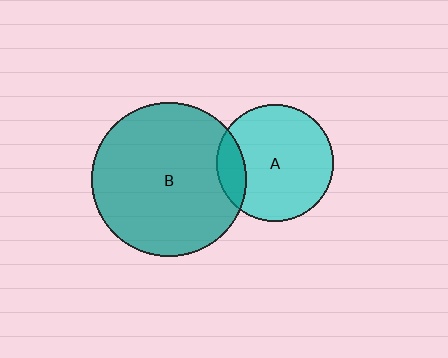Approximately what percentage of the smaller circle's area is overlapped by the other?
Approximately 15%.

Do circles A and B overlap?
Yes.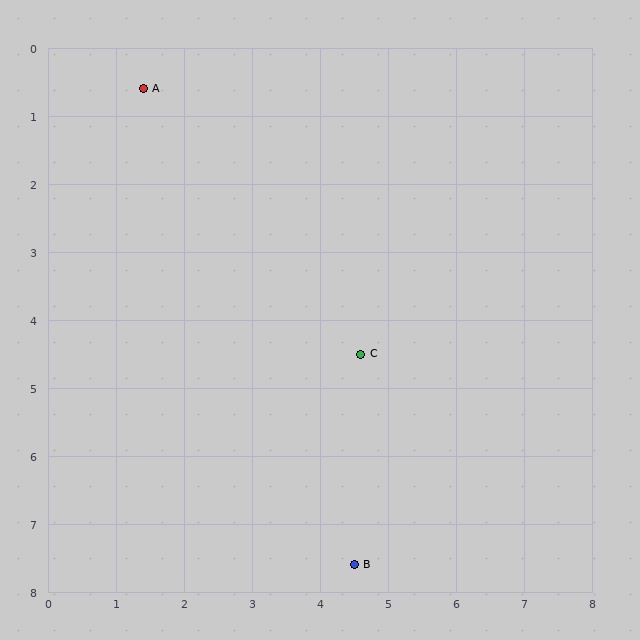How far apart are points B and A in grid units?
Points B and A are about 7.7 grid units apart.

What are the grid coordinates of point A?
Point A is at approximately (1.4, 0.6).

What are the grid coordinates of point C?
Point C is at approximately (4.6, 4.5).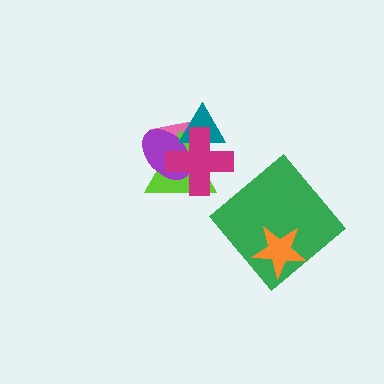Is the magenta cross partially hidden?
No, no other shape covers it.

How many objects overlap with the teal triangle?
4 objects overlap with the teal triangle.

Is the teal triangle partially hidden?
Yes, it is partially covered by another shape.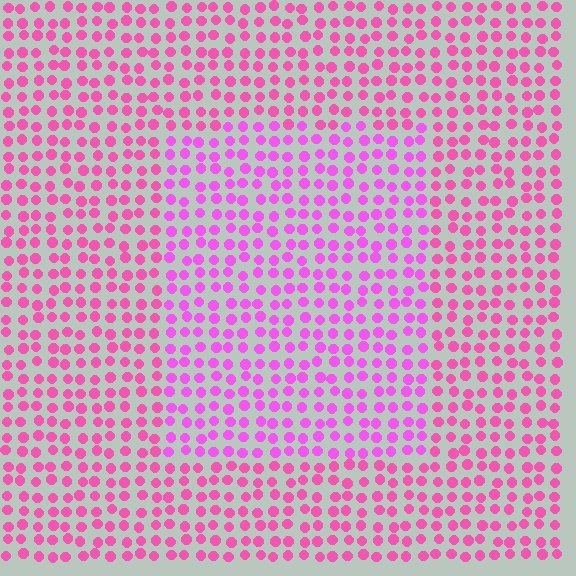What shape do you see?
I see a rectangle.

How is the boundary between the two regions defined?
The boundary is defined purely by a slight shift in hue (about 24 degrees). Spacing, size, and orientation are identical on both sides.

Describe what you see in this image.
The image is filled with small pink elements in a uniform arrangement. A rectangle-shaped region is visible where the elements are tinted to a slightly different hue, forming a subtle color boundary.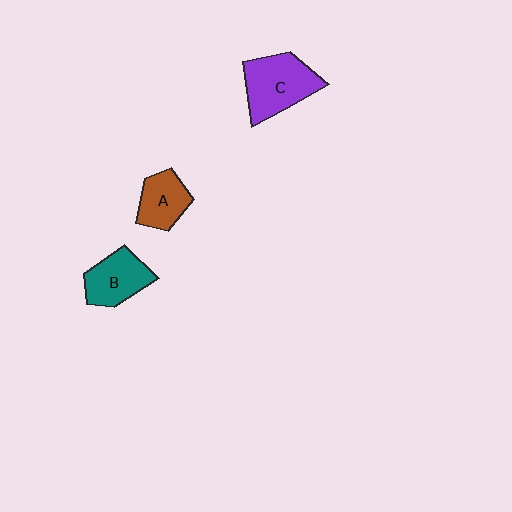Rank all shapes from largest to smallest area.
From largest to smallest: C (purple), B (teal), A (brown).